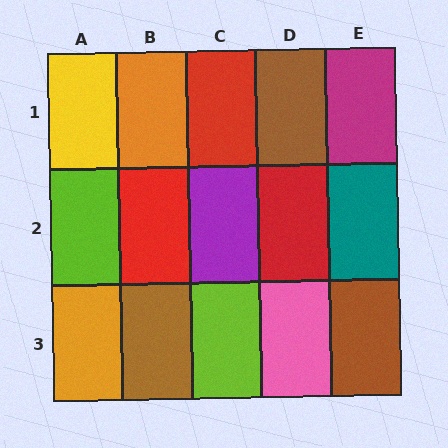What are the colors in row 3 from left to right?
Orange, brown, lime, pink, brown.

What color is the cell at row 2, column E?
Teal.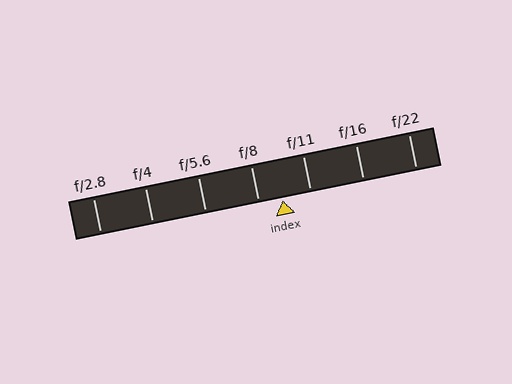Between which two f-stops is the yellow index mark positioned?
The index mark is between f/8 and f/11.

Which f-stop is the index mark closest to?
The index mark is closest to f/8.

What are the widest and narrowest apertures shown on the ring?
The widest aperture shown is f/2.8 and the narrowest is f/22.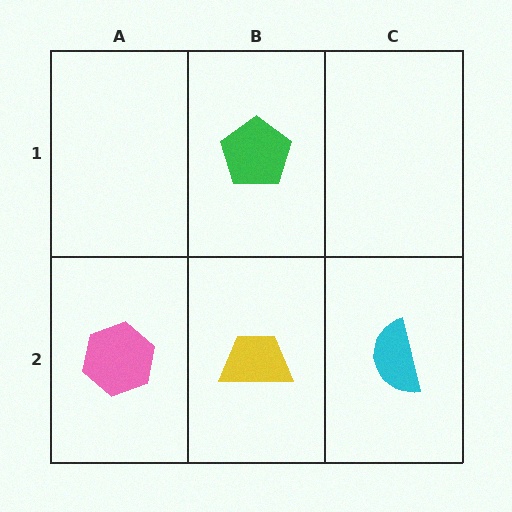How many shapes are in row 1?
1 shape.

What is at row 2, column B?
A yellow trapezoid.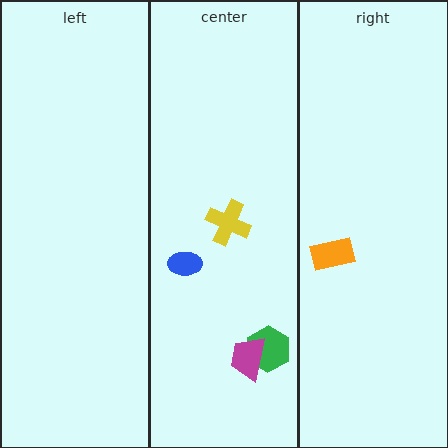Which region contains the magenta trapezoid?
The center region.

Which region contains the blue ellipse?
The center region.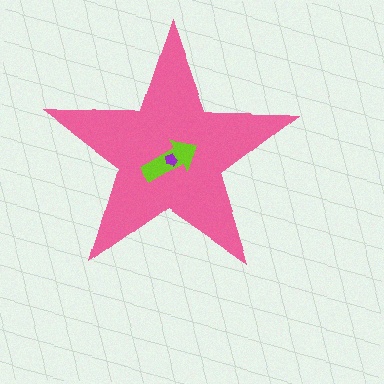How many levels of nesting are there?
3.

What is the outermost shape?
The pink star.